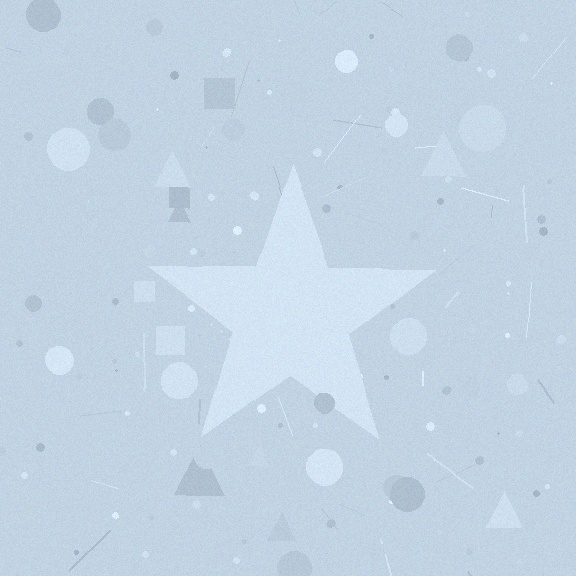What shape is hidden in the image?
A star is hidden in the image.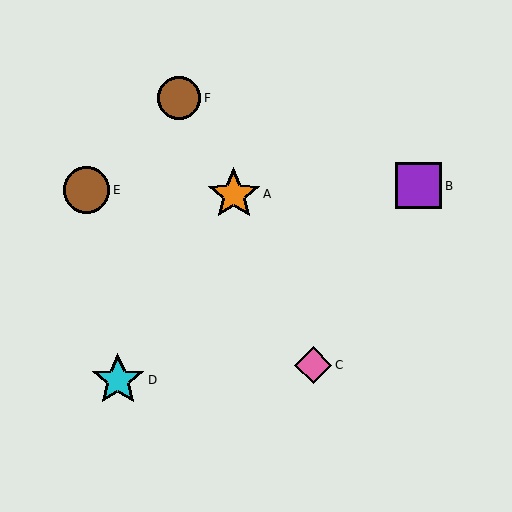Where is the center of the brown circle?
The center of the brown circle is at (179, 98).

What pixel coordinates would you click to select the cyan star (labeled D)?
Click at (118, 380) to select the cyan star D.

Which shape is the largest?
The cyan star (labeled D) is the largest.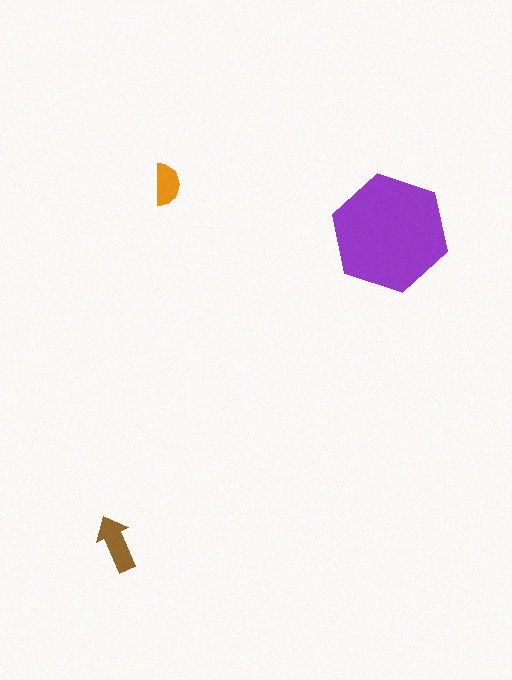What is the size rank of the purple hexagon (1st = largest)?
1st.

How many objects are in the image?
There are 3 objects in the image.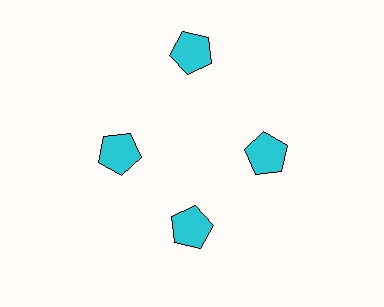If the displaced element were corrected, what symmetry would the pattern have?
It would have 4-fold rotational symmetry — the pattern would map onto itself every 90 degrees.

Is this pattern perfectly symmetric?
No. The 4 cyan pentagons are arranged in a ring, but one element near the 12 o'clock position is pushed outward from the center, breaking the 4-fold rotational symmetry.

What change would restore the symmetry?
The symmetry would be restored by moving it inward, back onto the ring so that all 4 pentagons sit at equal angles and equal distance from the center.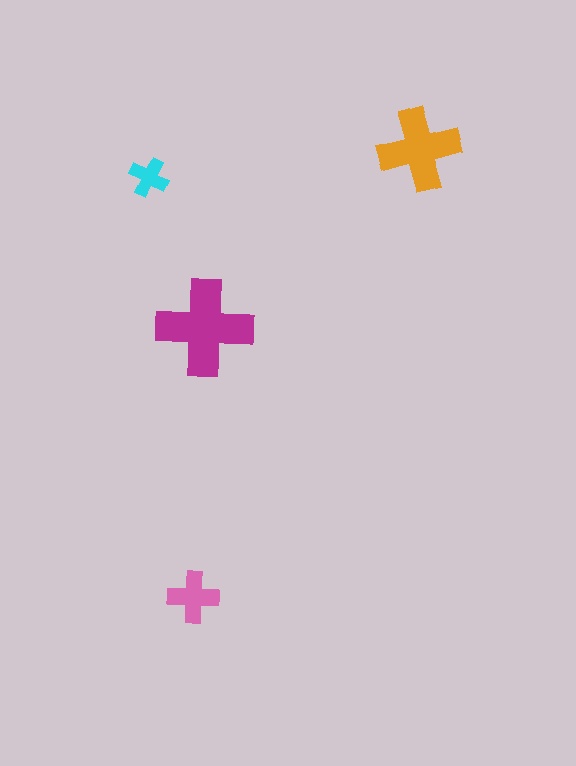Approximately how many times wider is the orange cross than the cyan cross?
About 2 times wider.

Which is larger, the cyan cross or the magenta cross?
The magenta one.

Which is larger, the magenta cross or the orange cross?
The magenta one.